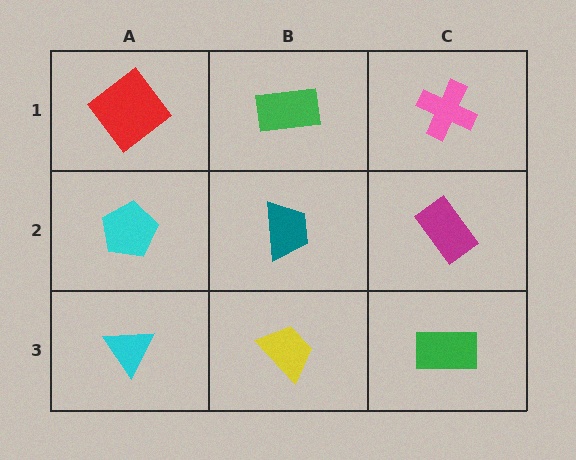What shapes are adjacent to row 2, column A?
A red diamond (row 1, column A), a cyan triangle (row 3, column A), a teal trapezoid (row 2, column B).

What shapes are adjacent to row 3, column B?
A teal trapezoid (row 2, column B), a cyan triangle (row 3, column A), a green rectangle (row 3, column C).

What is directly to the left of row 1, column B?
A red diamond.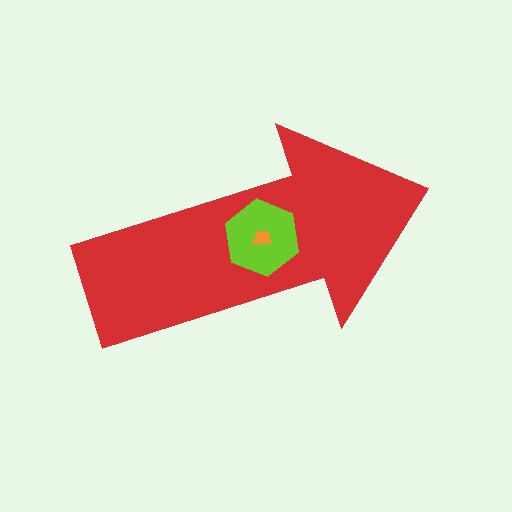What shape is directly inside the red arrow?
The lime hexagon.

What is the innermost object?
The orange trapezoid.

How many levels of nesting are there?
3.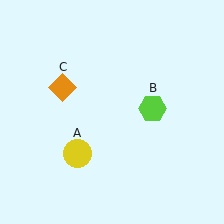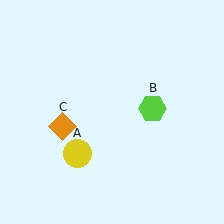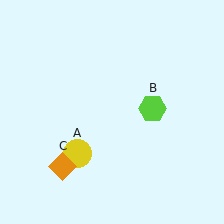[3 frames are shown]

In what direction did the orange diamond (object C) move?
The orange diamond (object C) moved down.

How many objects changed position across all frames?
1 object changed position: orange diamond (object C).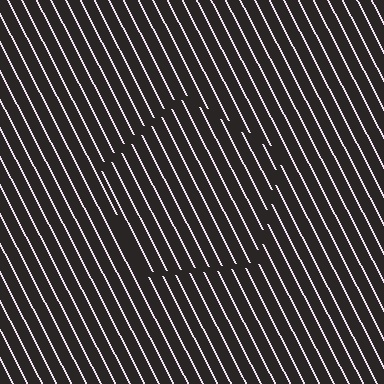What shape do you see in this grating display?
An illusory pentagon. The interior of the shape contains the same grating, shifted by half a period — the contour is defined by the phase discontinuity where line-ends from the inner and outer gratings abut.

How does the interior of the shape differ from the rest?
The interior of the shape contains the same grating, shifted by half a period — the contour is defined by the phase discontinuity where line-ends from the inner and outer gratings abut.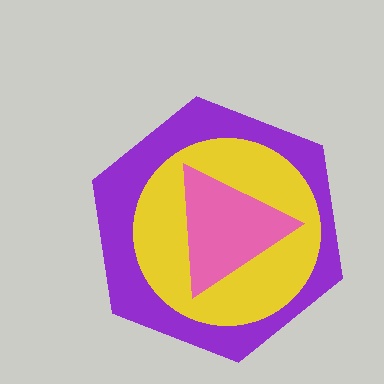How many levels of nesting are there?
3.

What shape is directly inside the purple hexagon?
The yellow circle.